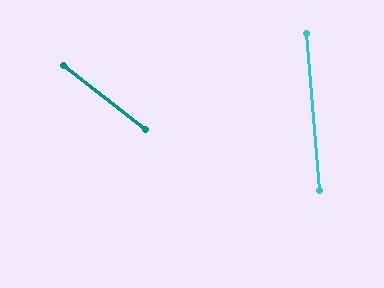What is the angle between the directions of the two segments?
Approximately 47 degrees.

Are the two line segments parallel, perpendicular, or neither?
Neither parallel nor perpendicular — they differ by about 47°.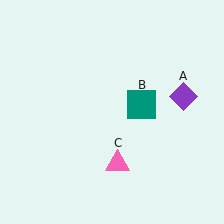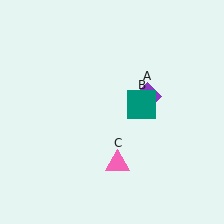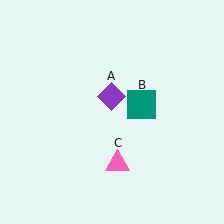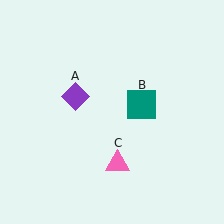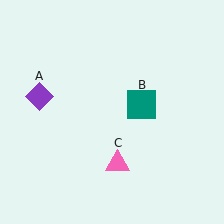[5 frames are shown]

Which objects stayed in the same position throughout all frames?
Teal square (object B) and pink triangle (object C) remained stationary.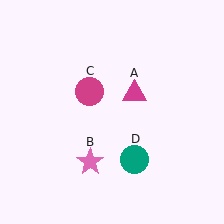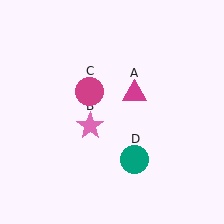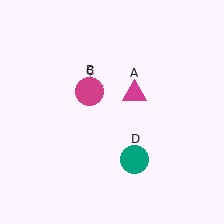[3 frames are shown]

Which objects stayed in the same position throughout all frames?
Magenta triangle (object A) and magenta circle (object C) and teal circle (object D) remained stationary.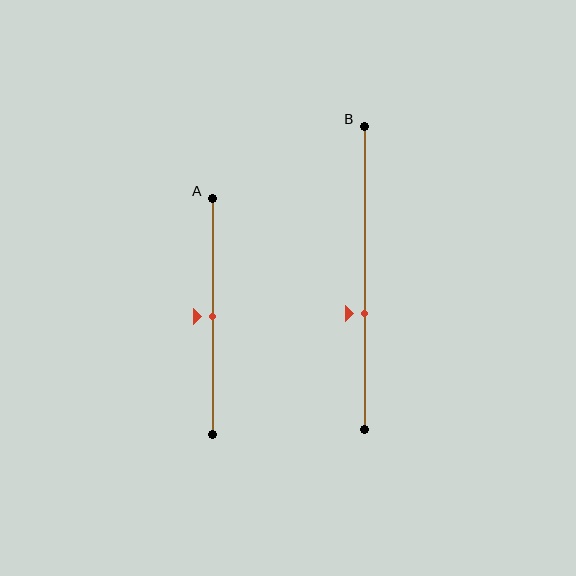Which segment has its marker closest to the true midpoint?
Segment A has its marker closest to the true midpoint.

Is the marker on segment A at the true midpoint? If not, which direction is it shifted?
Yes, the marker on segment A is at the true midpoint.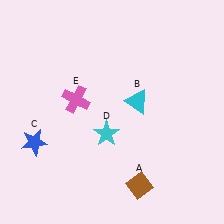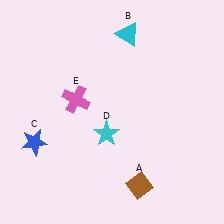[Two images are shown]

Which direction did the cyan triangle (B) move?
The cyan triangle (B) moved up.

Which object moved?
The cyan triangle (B) moved up.